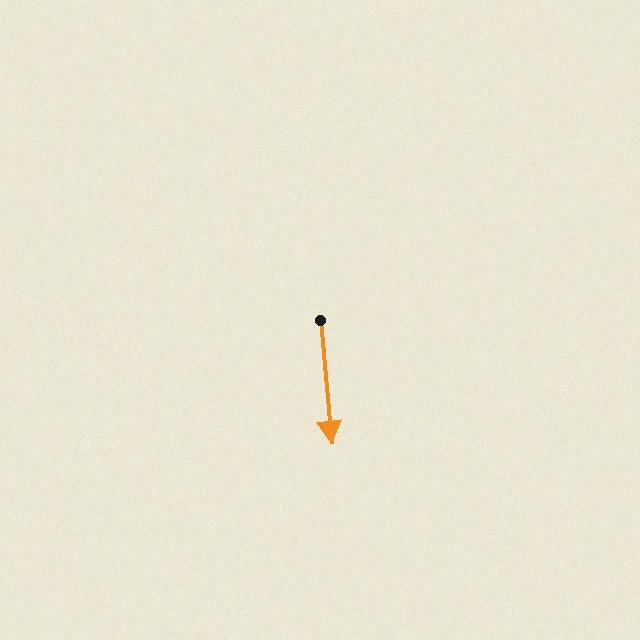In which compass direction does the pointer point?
South.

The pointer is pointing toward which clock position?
Roughly 6 o'clock.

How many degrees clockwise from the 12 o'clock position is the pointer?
Approximately 175 degrees.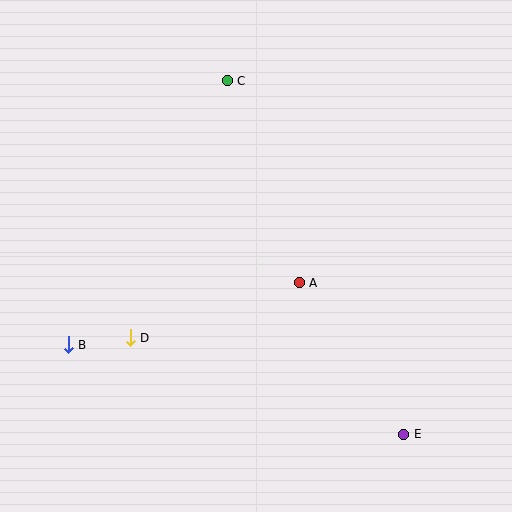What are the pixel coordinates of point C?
Point C is at (227, 81).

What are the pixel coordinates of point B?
Point B is at (68, 345).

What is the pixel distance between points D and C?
The distance between D and C is 274 pixels.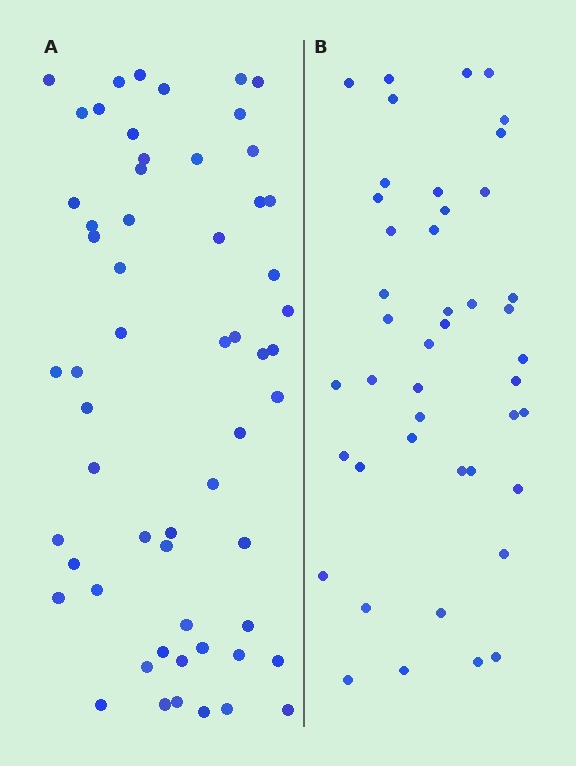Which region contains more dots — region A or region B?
Region A (the left region) has more dots.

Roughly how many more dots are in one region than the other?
Region A has approximately 15 more dots than region B.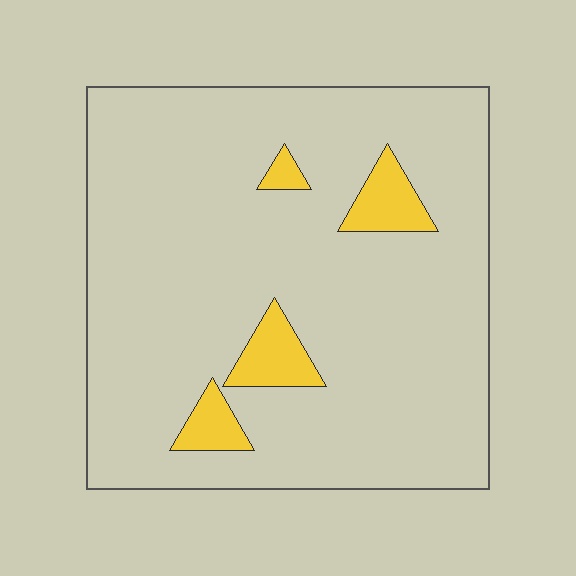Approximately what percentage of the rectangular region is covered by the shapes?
Approximately 10%.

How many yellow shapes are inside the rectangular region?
4.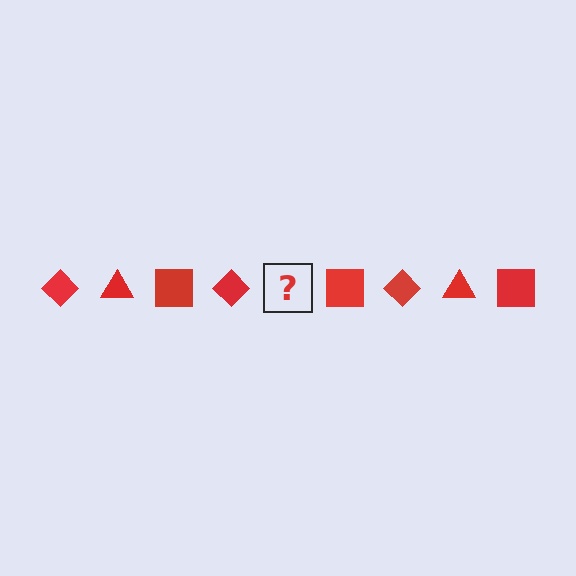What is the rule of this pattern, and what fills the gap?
The rule is that the pattern cycles through diamond, triangle, square shapes in red. The gap should be filled with a red triangle.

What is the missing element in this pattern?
The missing element is a red triangle.